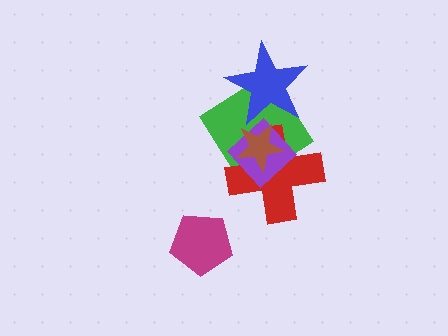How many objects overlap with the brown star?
4 objects overlap with the brown star.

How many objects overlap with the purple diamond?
4 objects overlap with the purple diamond.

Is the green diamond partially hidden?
Yes, it is partially covered by another shape.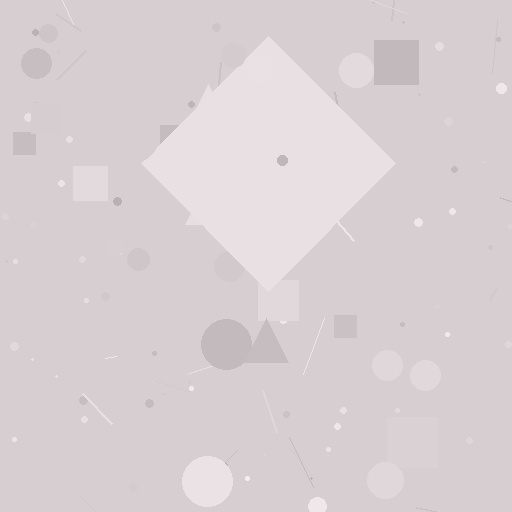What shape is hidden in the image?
A diamond is hidden in the image.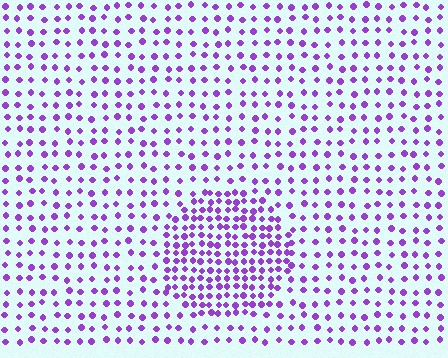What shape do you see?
I see a circle.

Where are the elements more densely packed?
The elements are more densely packed inside the circle boundary.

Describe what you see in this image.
The image contains small purple elements arranged at two different densities. A circle-shaped region is visible where the elements are more densely packed than the surrounding area.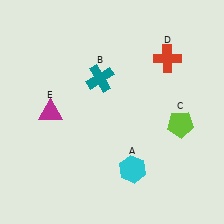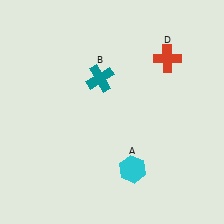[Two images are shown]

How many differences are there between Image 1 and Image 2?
There are 2 differences between the two images.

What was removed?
The lime pentagon (C), the magenta triangle (E) were removed in Image 2.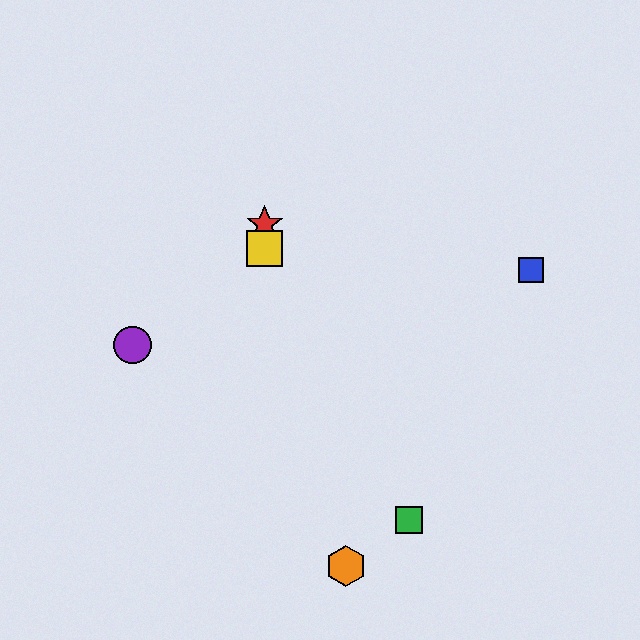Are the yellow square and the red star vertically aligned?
Yes, both are at x≈265.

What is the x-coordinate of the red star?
The red star is at x≈265.